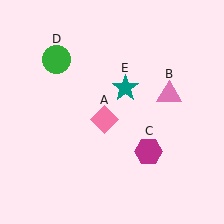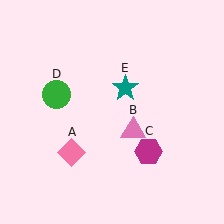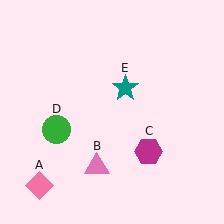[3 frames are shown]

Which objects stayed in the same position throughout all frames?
Magenta hexagon (object C) and teal star (object E) remained stationary.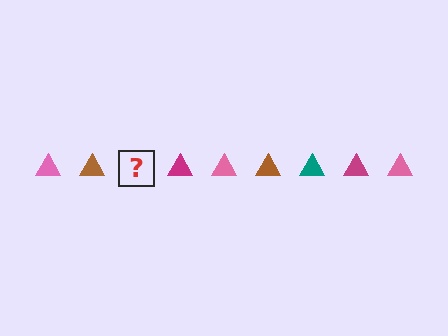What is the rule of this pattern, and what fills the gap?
The rule is that the pattern cycles through pink, brown, teal, magenta triangles. The gap should be filled with a teal triangle.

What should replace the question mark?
The question mark should be replaced with a teal triangle.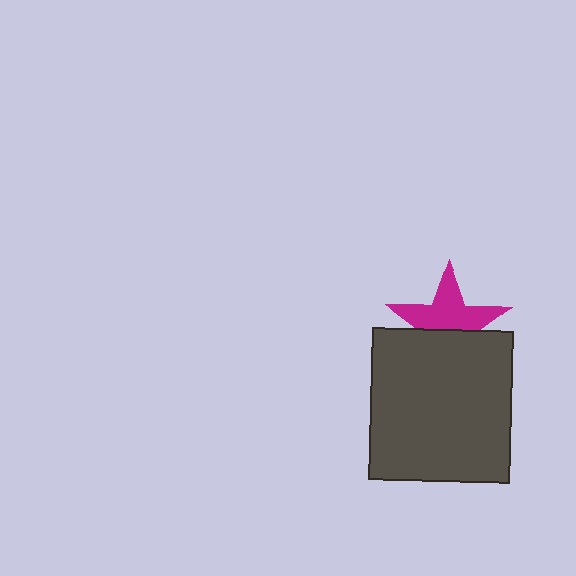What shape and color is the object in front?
The object in front is a dark gray rectangle.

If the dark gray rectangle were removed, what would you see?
You would see the complete magenta star.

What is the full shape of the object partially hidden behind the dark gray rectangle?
The partially hidden object is a magenta star.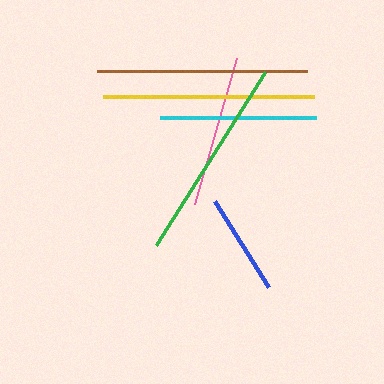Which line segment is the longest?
The yellow line is the longest at approximately 210 pixels.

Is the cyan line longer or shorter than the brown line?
The brown line is longer than the cyan line.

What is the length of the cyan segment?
The cyan segment is approximately 157 pixels long.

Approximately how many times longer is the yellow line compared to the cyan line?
The yellow line is approximately 1.3 times the length of the cyan line.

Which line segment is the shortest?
The blue line is the shortest at approximately 101 pixels.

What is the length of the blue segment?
The blue segment is approximately 101 pixels long.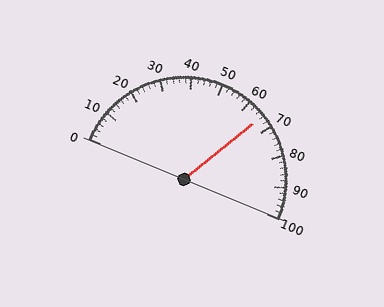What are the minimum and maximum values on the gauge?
The gauge ranges from 0 to 100.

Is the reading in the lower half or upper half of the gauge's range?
The reading is in the upper half of the range (0 to 100).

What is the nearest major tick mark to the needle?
The nearest major tick mark is 70.